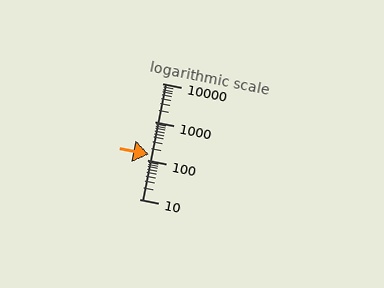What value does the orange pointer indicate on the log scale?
The pointer indicates approximately 140.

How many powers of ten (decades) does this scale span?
The scale spans 3 decades, from 10 to 10000.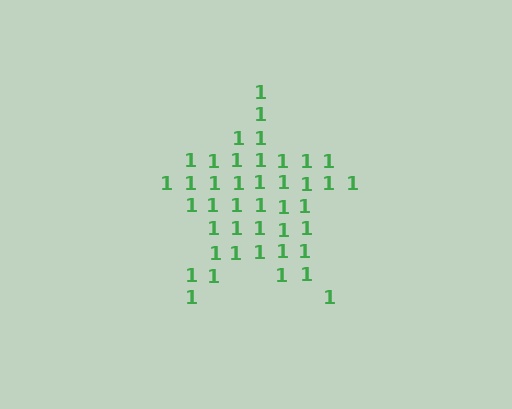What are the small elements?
The small elements are digit 1's.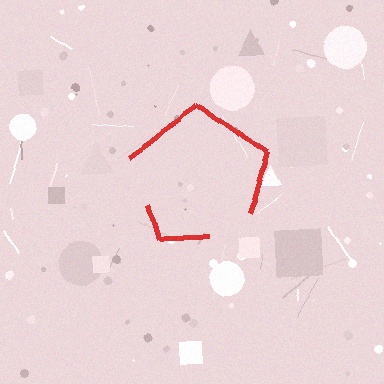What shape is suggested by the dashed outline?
The dashed outline suggests a pentagon.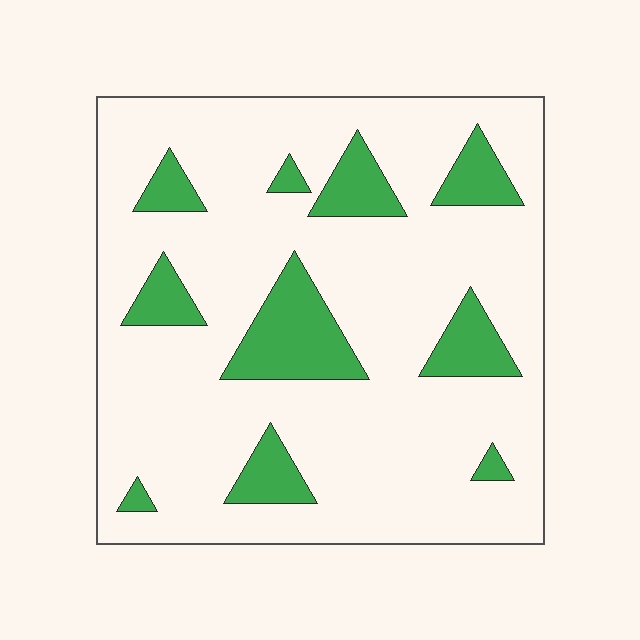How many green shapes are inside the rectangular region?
10.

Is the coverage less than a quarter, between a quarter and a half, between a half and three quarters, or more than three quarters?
Less than a quarter.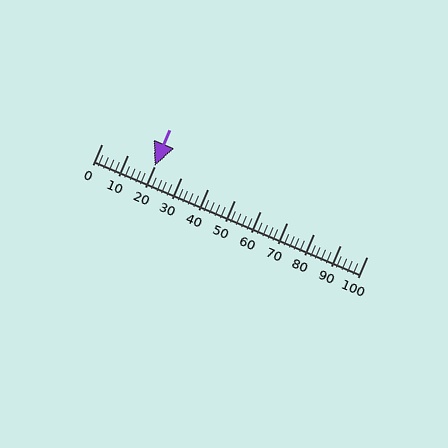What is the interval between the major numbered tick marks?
The major tick marks are spaced 10 units apart.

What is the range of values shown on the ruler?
The ruler shows values from 0 to 100.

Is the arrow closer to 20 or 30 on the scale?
The arrow is closer to 20.